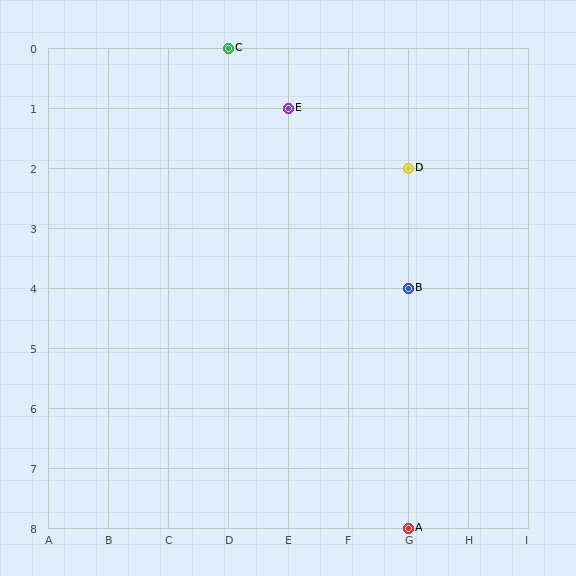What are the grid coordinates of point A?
Point A is at grid coordinates (G, 8).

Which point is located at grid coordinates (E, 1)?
Point E is at (E, 1).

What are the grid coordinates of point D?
Point D is at grid coordinates (G, 2).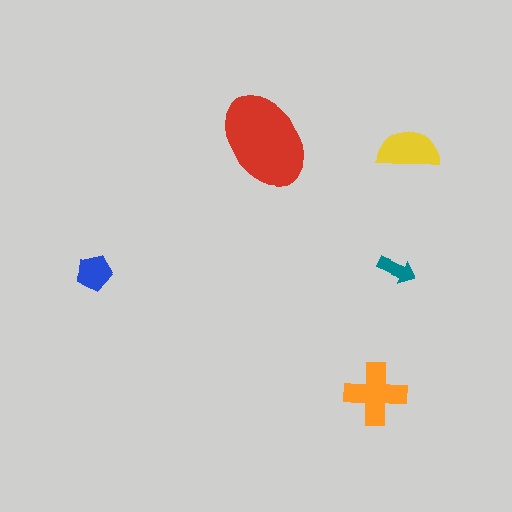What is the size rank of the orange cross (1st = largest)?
2nd.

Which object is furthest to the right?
The yellow semicircle is rightmost.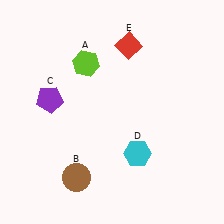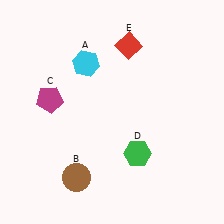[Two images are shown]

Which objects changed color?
A changed from lime to cyan. C changed from purple to magenta. D changed from cyan to green.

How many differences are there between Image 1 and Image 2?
There are 3 differences between the two images.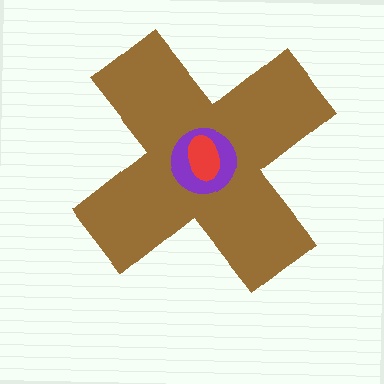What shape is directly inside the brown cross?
The purple circle.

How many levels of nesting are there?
3.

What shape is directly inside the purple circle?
The red ellipse.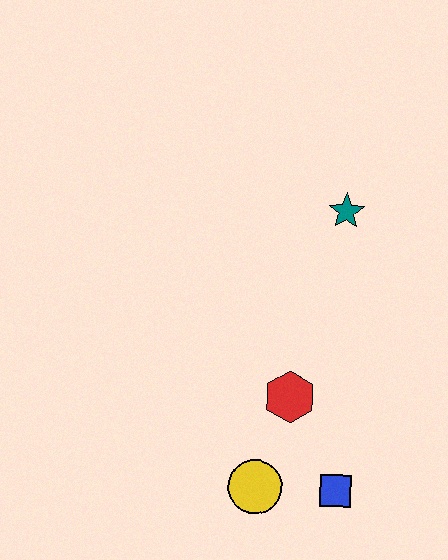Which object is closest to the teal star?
The red hexagon is closest to the teal star.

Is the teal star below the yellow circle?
No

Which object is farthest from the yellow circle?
The teal star is farthest from the yellow circle.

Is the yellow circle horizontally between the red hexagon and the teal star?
No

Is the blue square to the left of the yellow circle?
No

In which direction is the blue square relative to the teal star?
The blue square is below the teal star.